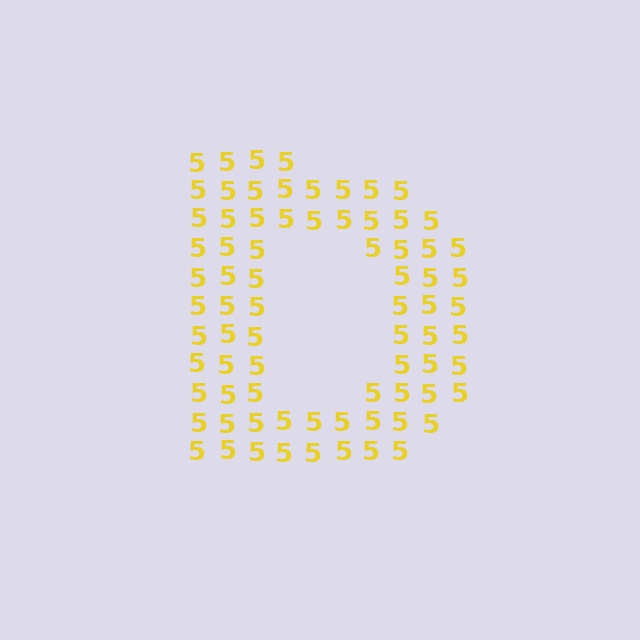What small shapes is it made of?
It is made of small digit 5's.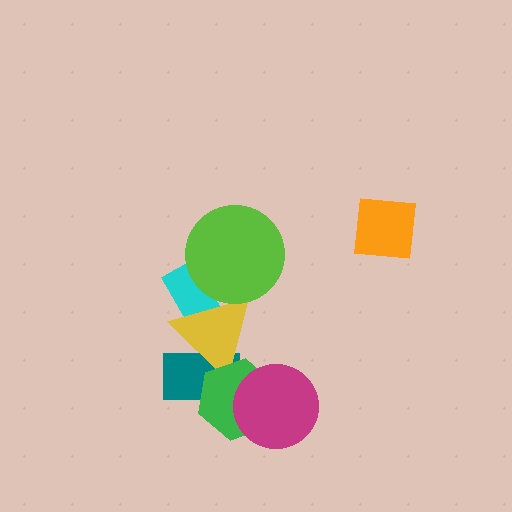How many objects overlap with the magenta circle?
1 object overlaps with the magenta circle.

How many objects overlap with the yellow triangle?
4 objects overlap with the yellow triangle.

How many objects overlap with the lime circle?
2 objects overlap with the lime circle.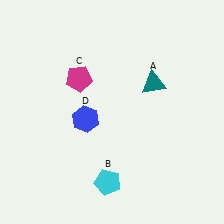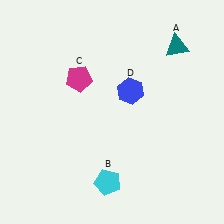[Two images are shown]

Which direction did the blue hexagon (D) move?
The blue hexagon (D) moved right.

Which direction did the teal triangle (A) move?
The teal triangle (A) moved up.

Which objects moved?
The objects that moved are: the teal triangle (A), the blue hexagon (D).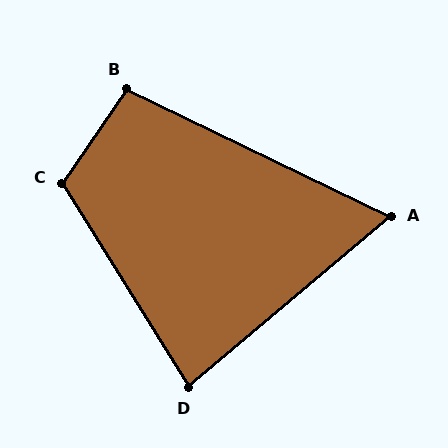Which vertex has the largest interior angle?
C, at approximately 114 degrees.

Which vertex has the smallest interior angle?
A, at approximately 66 degrees.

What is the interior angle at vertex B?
Approximately 98 degrees (obtuse).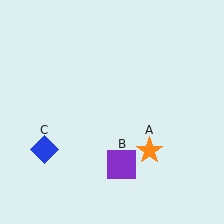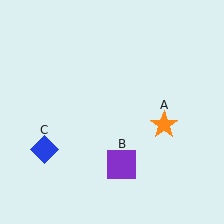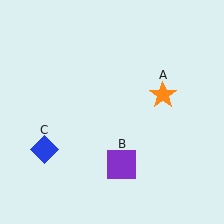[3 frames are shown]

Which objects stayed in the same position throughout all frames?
Purple square (object B) and blue diamond (object C) remained stationary.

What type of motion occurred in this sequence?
The orange star (object A) rotated counterclockwise around the center of the scene.